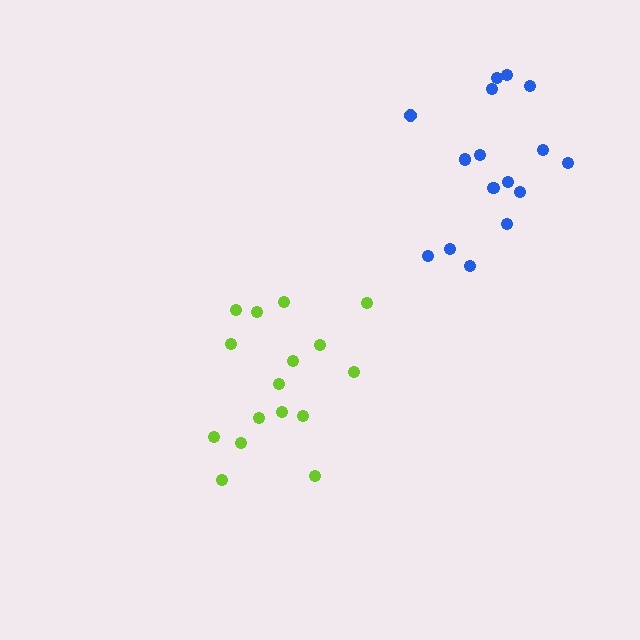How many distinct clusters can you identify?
There are 2 distinct clusters.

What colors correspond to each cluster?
The clusters are colored: lime, blue.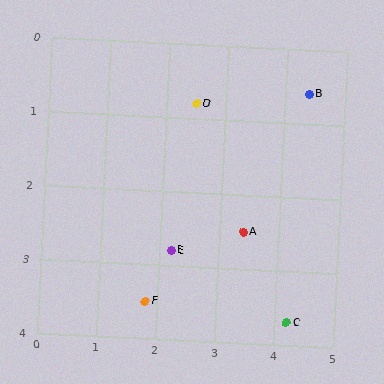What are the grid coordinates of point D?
Point D is at approximately (2.5, 0.8).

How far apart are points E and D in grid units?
Points E and D are about 2.0 grid units apart.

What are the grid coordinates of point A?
Point A is at approximately (3.4, 2.5).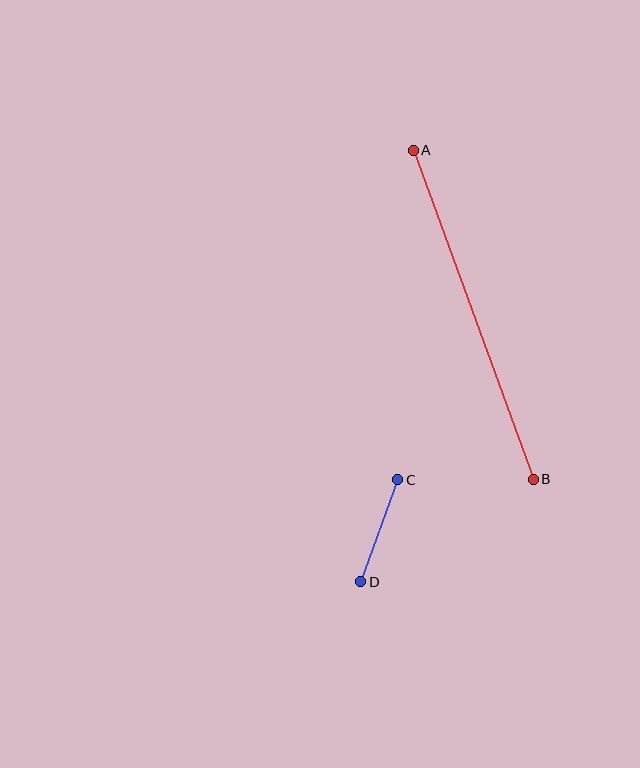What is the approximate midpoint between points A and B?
The midpoint is at approximately (473, 315) pixels.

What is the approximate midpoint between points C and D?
The midpoint is at approximately (379, 531) pixels.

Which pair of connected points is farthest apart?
Points A and B are farthest apart.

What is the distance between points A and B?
The distance is approximately 350 pixels.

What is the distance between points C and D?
The distance is approximately 109 pixels.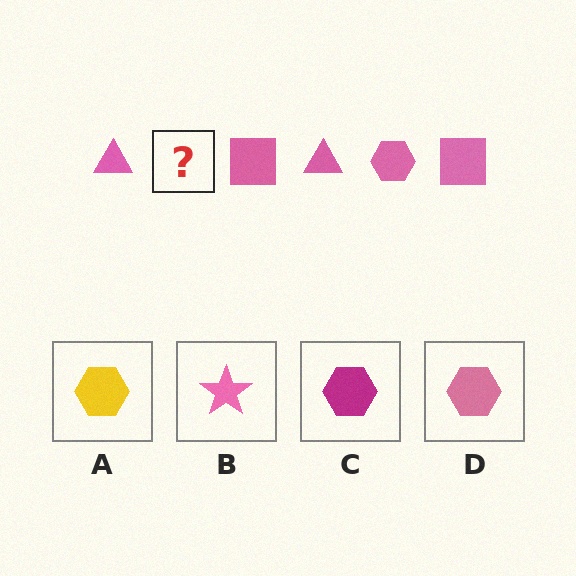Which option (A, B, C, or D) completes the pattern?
D.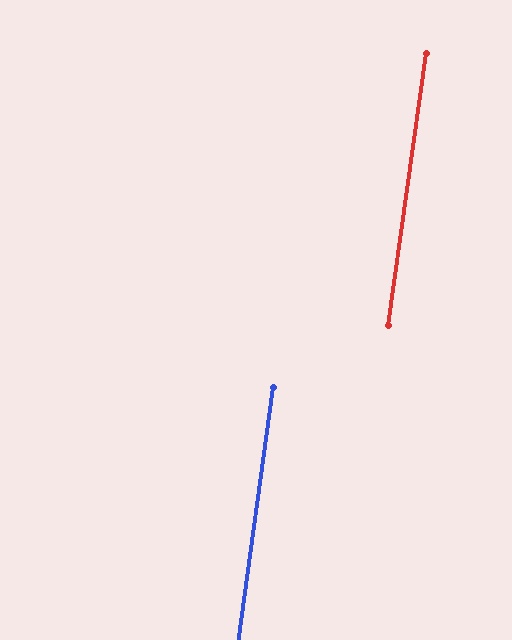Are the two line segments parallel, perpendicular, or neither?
Parallel — their directions differ by only 0.0°.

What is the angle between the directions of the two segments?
Approximately 0 degrees.